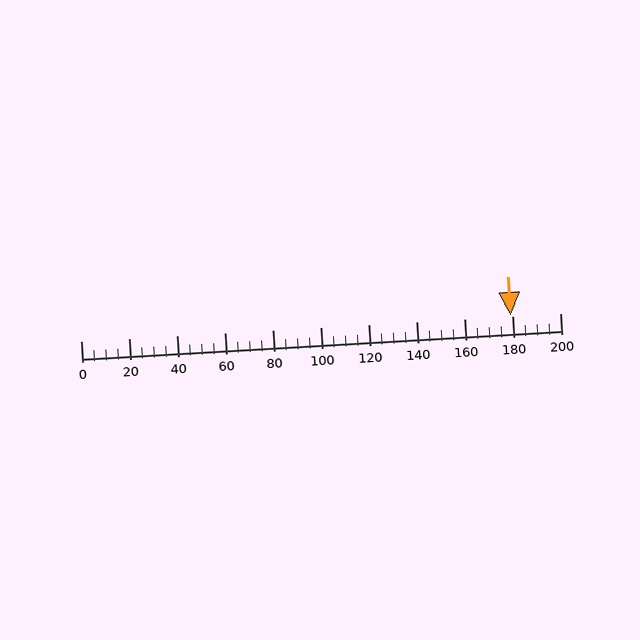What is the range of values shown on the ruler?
The ruler shows values from 0 to 200.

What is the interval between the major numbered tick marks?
The major tick marks are spaced 20 units apart.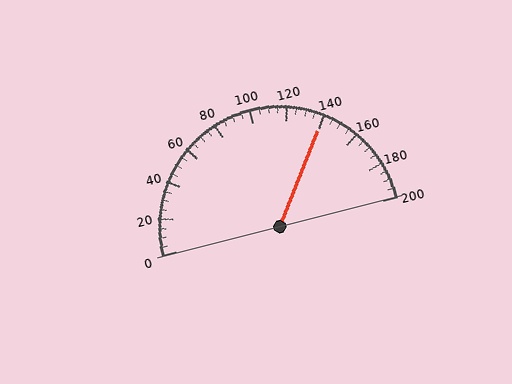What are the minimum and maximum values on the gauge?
The gauge ranges from 0 to 200.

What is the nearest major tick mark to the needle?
The nearest major tick mark is 140.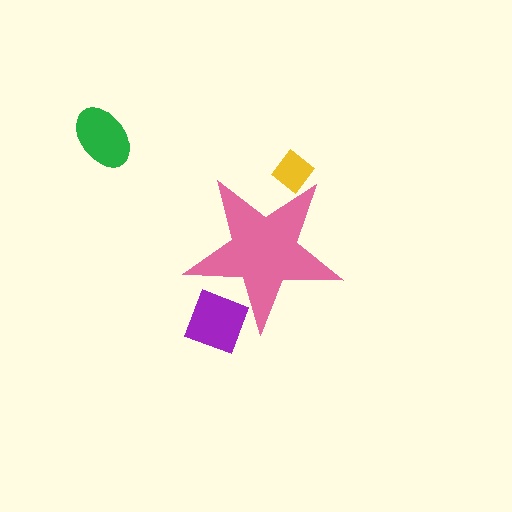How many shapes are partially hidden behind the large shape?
2 shapes are partially hidden.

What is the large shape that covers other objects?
A pink star.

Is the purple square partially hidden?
Yes, the purple square is partially hidden behind the pink star.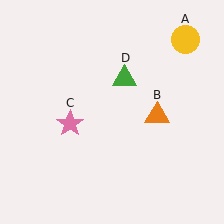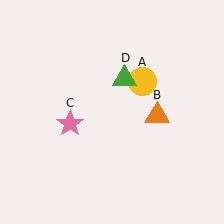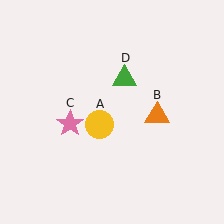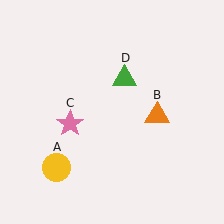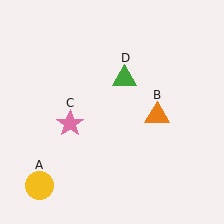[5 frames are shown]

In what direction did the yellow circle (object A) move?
The yellow circle (object A) moved down and to the left.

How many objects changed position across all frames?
1 object changed position: yellow circle (object A).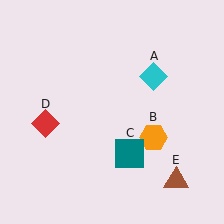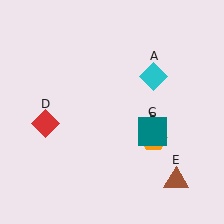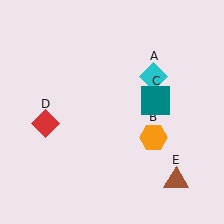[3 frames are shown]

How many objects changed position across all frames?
1 object changed position: teal square (object C).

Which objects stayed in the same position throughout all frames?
Cyan diamond (object A) and orange hexagon (object B) and red diamond (object D) and brown triangle (object E) remained stationary.